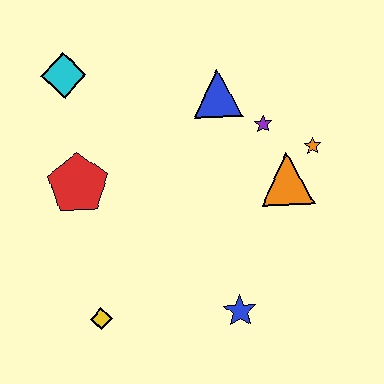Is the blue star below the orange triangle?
Yes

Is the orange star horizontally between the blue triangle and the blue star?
No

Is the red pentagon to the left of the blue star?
Yes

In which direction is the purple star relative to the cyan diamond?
The purple star is to the right of the cyan diamond.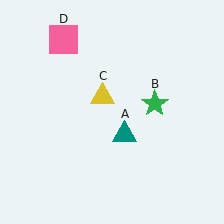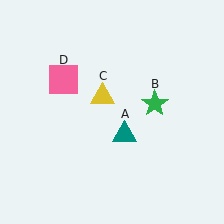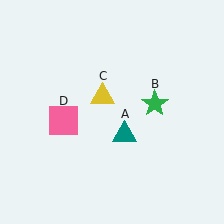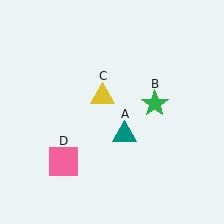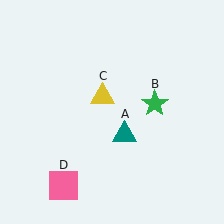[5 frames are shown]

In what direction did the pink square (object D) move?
The pink square (object D) moved down.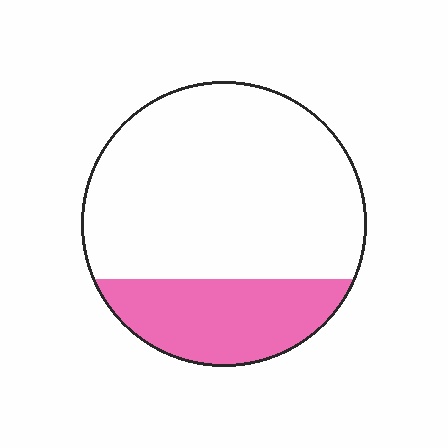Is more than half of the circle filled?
No.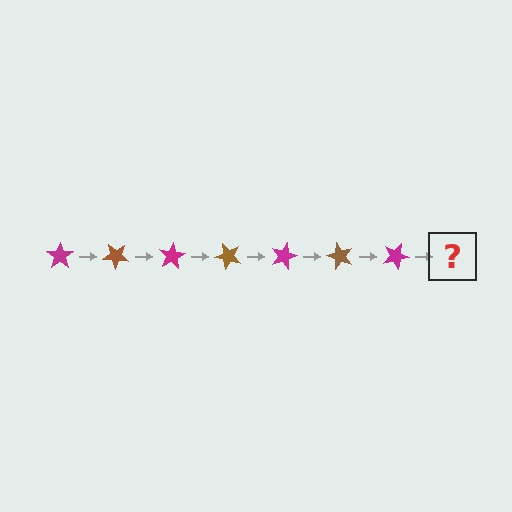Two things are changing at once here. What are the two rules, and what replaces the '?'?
The two rules are that it rotates 40 degrees each step and the color cycles through magenta and brown. The '?' should be a brown star, rotated 280 degrees from the start.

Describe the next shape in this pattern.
It should be a brown star, rotated 280 degrees from the start.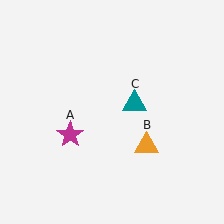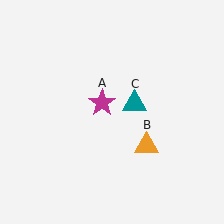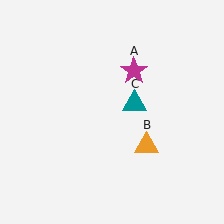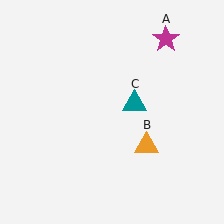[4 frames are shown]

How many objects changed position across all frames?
1 object changed position: magenta star (object A).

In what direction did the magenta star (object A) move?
The magenta star (object A) moved up and to the right.